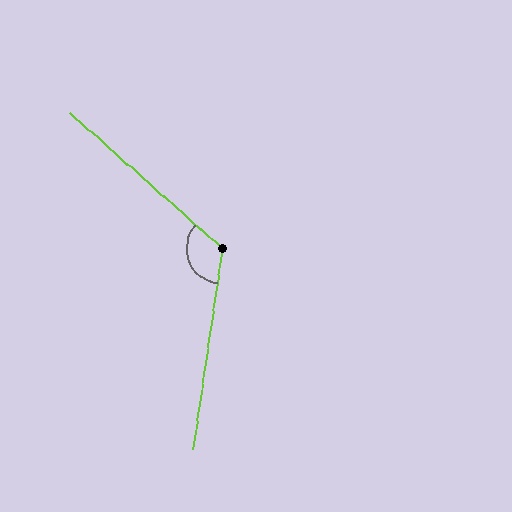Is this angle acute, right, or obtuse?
It is obtuse.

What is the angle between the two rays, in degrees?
Approximately 123 degrees.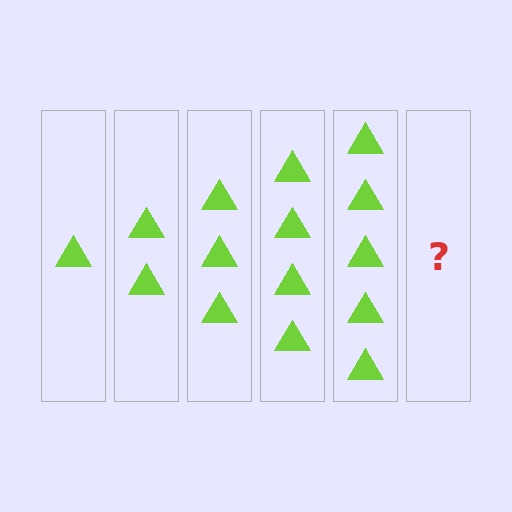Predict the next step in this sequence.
The next step is 6 triangles.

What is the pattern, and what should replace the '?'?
The pattern is that each step adds one more triangle. The '?' should be 6 triangles.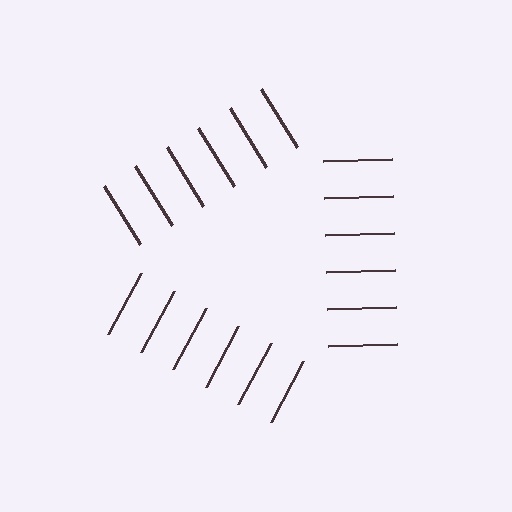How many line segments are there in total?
18 — 6 along each of the 3 edges.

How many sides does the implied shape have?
3 sides — the line-ends trace a triangle.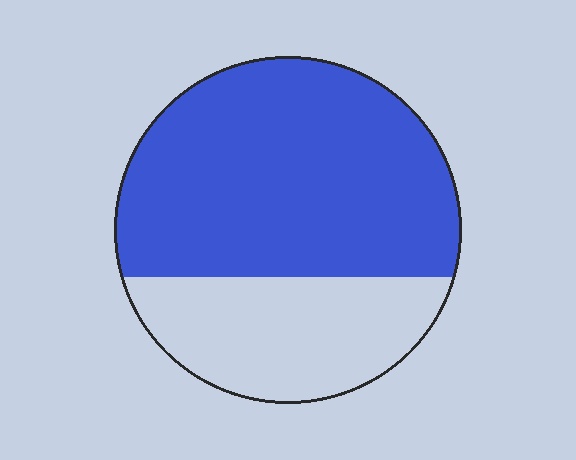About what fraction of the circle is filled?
About two thirds (2/3).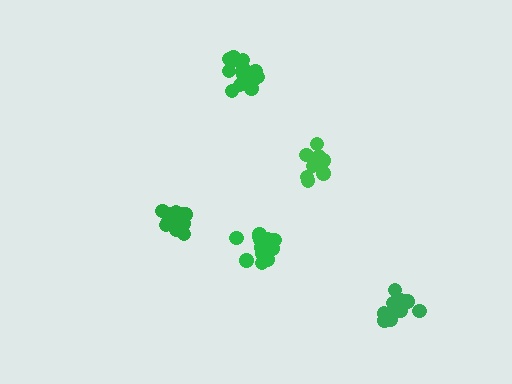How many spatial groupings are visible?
There are 5 spatial groupings.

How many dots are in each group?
Group 1: 10 dots, Group 2: 15 dots, Group 3: 15 dots, Group 4: 16 dots, Group 5: 12 dots (68 total).